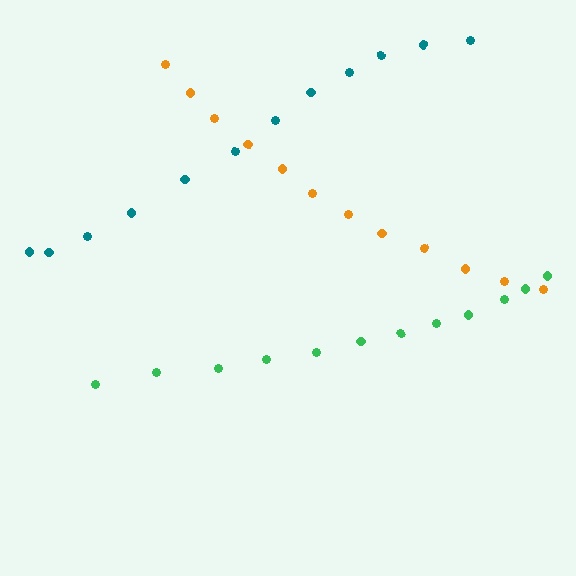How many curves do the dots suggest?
There are 3 distinct paths.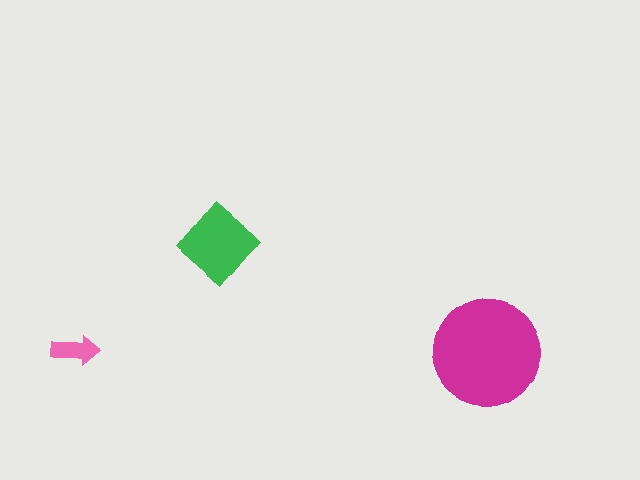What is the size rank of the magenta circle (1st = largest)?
1st.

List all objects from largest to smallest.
The magenta circle, the green diamond, the pink arrow.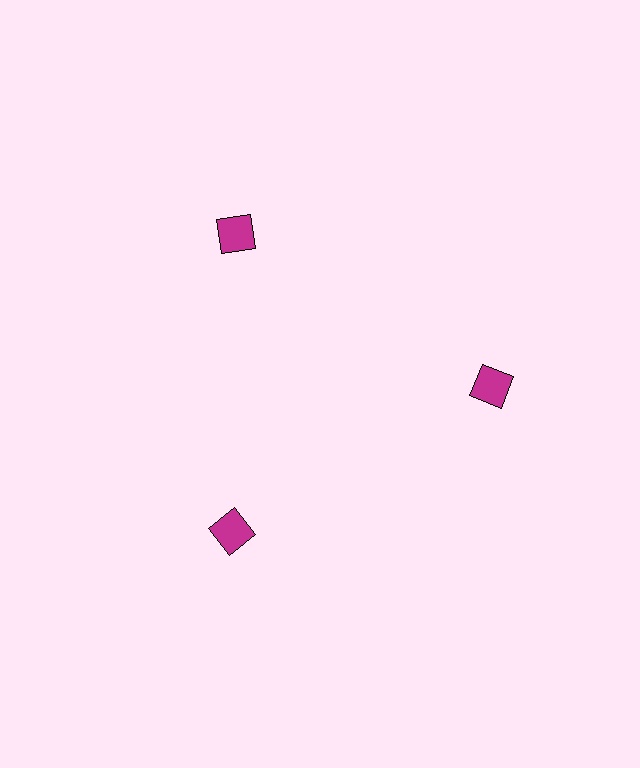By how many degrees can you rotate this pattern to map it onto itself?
The pattern maps onto itself every 120 degrees of rotation.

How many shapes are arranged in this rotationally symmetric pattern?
There are 3 shapes, arranged in 3 groups of 1.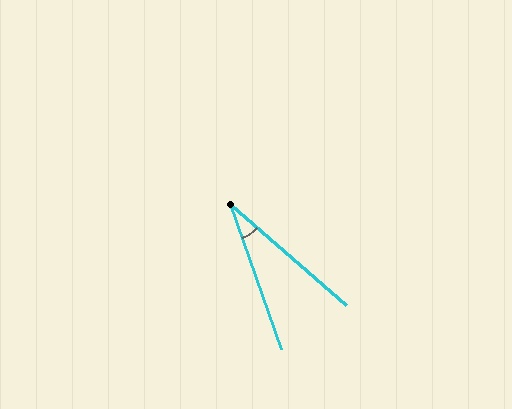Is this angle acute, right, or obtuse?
It is acute.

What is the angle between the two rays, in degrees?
Approximately 30 degrees.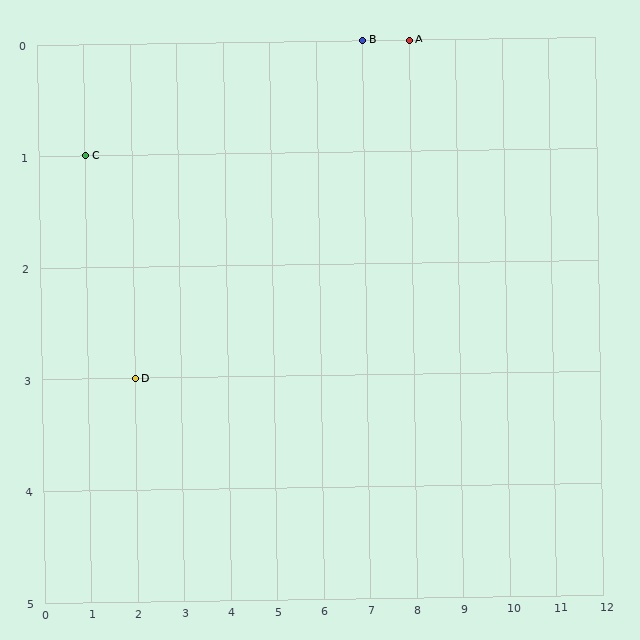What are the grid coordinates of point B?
Point B is at grid coordinates (7, 0).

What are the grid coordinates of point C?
Point C is at grid coordinates (1, 1).